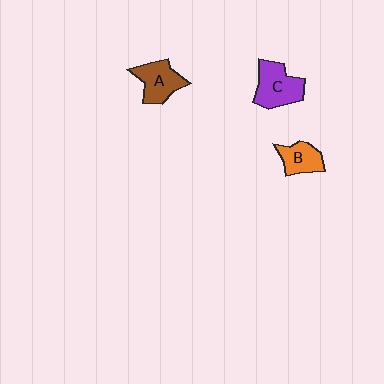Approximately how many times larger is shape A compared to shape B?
Approximately 1.3 times.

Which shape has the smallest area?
Shape B (orange).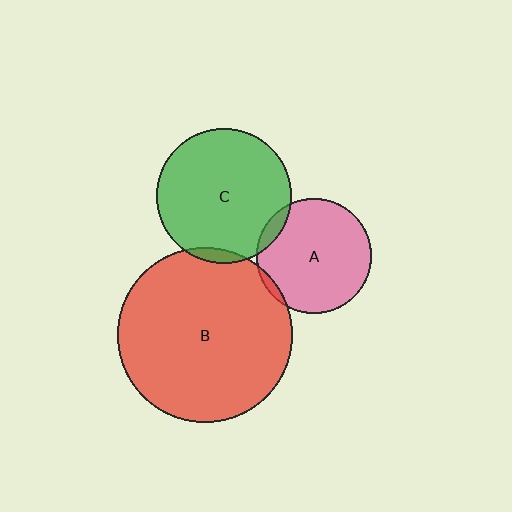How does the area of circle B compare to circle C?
Approximately 1.7 times.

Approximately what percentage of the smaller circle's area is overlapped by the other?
Approximately 5%.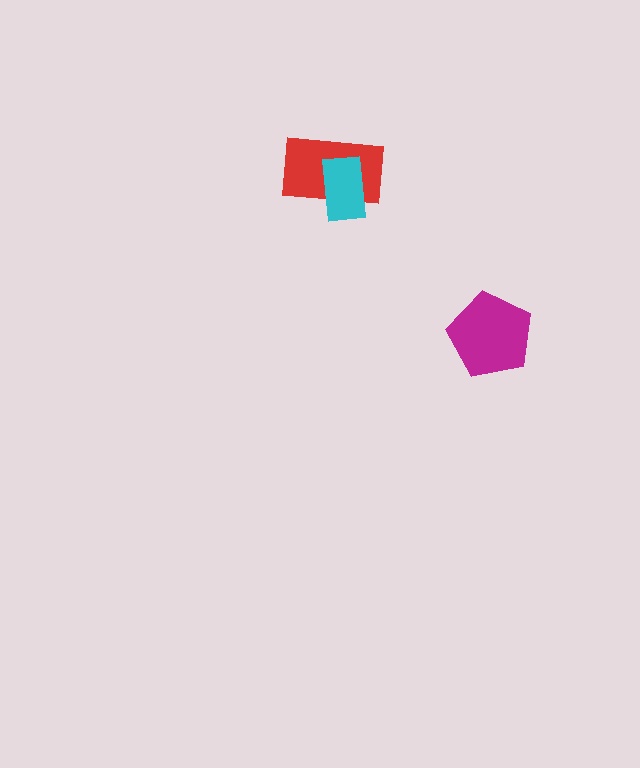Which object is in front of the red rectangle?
The cyan rectangle is in front of the red rectangle.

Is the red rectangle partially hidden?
Yes, it is partially covered by another shape.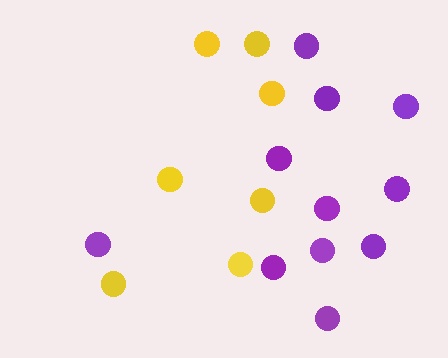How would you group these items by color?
There are 2 groups: one group of yellow circles (7) and one group of purple circles (11).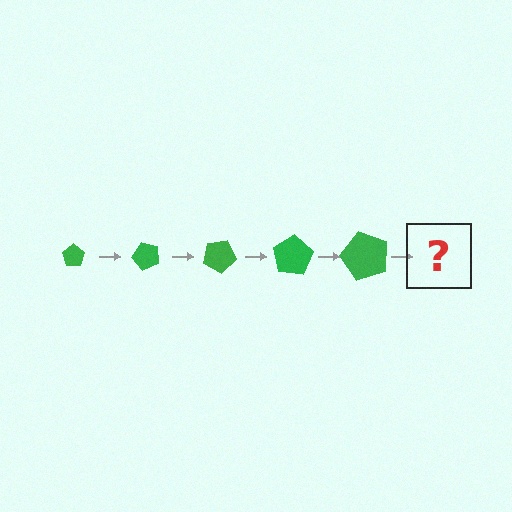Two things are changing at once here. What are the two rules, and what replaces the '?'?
The two rules are that the pentagon grows larger each step and it rotates 50 degrees each step. The '?' should be a pentagon, larger than the previous one and rotated 250 degrees from the start.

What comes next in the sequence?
The next element should be a pentagon, larger than the previous one and rotated 250 degrees from the start.